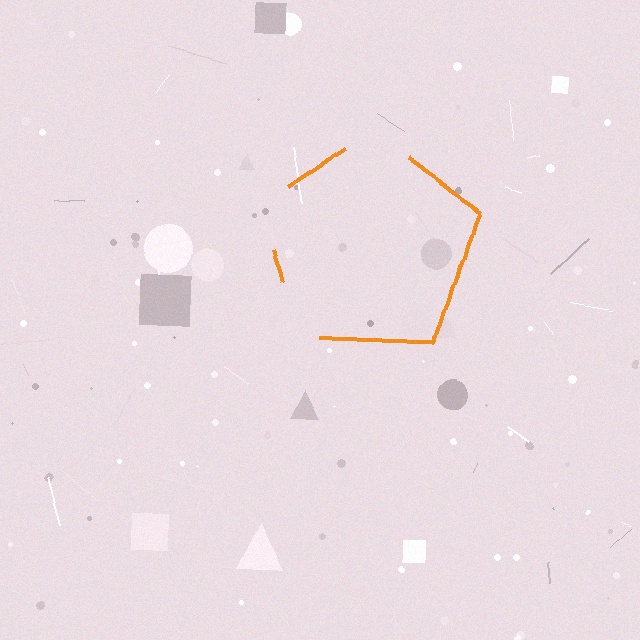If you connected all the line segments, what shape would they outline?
They would outline a pentagon.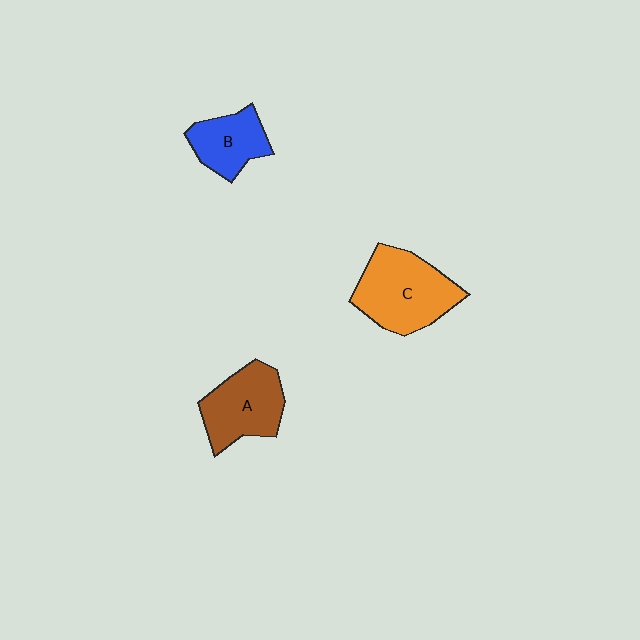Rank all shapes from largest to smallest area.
From largest to smallest: C (orange), A (brown), B (blue).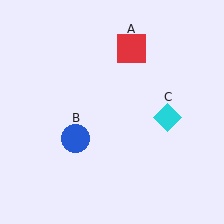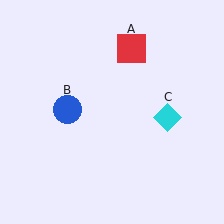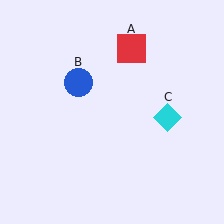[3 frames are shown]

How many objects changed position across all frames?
1 object changed position: blue circle (object B).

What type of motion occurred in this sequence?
The blue circle (object B) rotated clockwise around the center of the scene.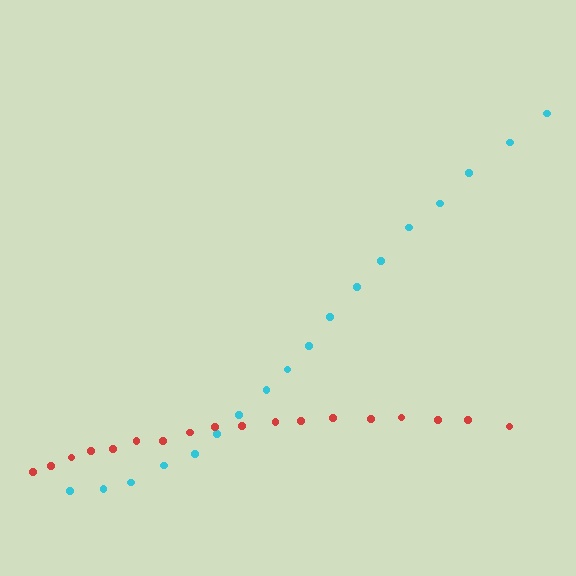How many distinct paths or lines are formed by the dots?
There are 2 distinct paths.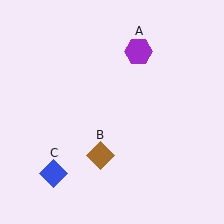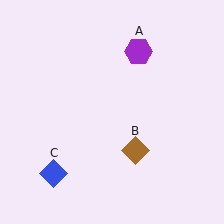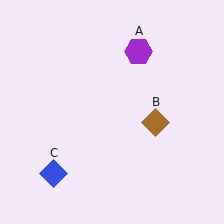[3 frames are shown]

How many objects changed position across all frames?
1 object changed position: brown diamond (object B).